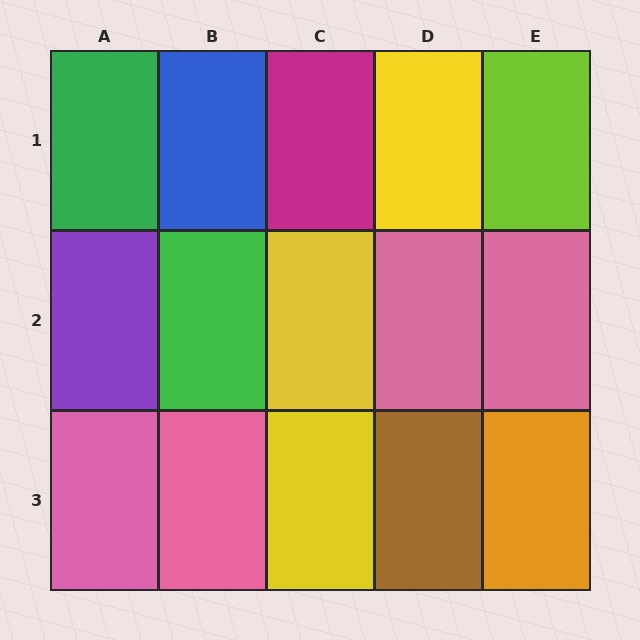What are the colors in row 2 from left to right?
Purple, green, yellow, pink, pink.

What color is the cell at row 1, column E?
Lime.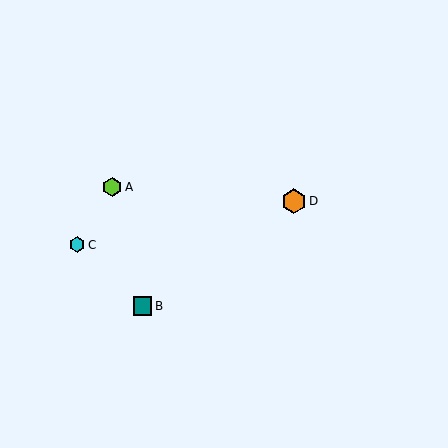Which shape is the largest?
The orange hexagon (labeled D) is the largest.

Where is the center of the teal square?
The center of the teal square is at (143, 306).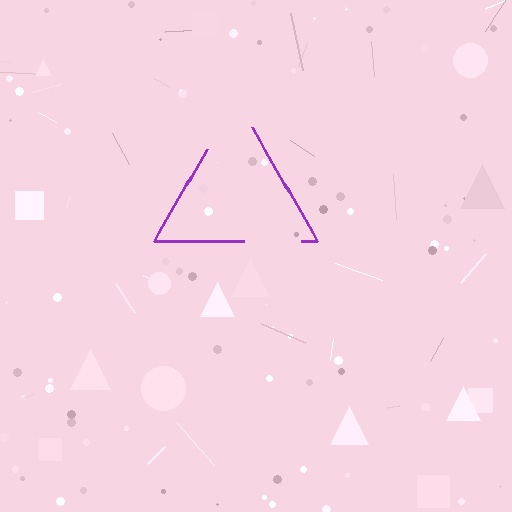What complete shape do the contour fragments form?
The contour fragments form a triangle.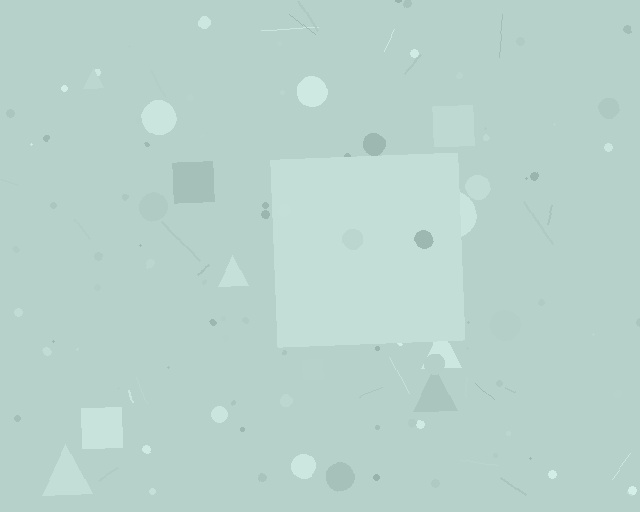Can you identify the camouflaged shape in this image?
The camouflaged shape is a square.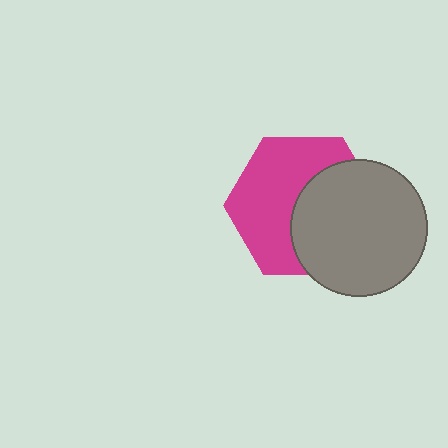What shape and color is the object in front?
The object in front is a gray circle.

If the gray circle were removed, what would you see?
You would see the complete magenta hexagon.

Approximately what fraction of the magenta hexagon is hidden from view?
Roughly 45% of the magenta hexagon is hidden behind the gray circle.